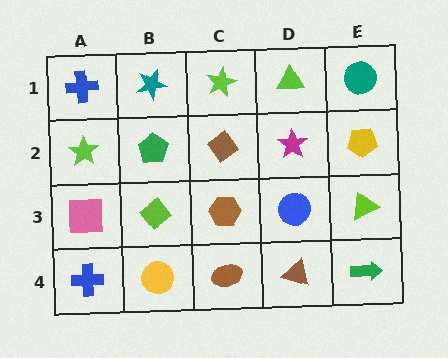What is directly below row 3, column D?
A brown triangle.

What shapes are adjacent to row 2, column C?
A lime star (row 1, column C), a brown hexagon (row 3, column C), a green pentagon (row 2, column B), a magenta star (row 2, column D).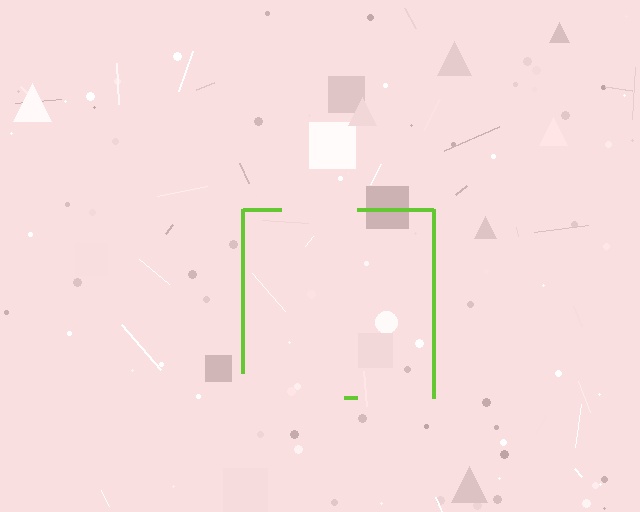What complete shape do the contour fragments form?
The contour fragments form a square.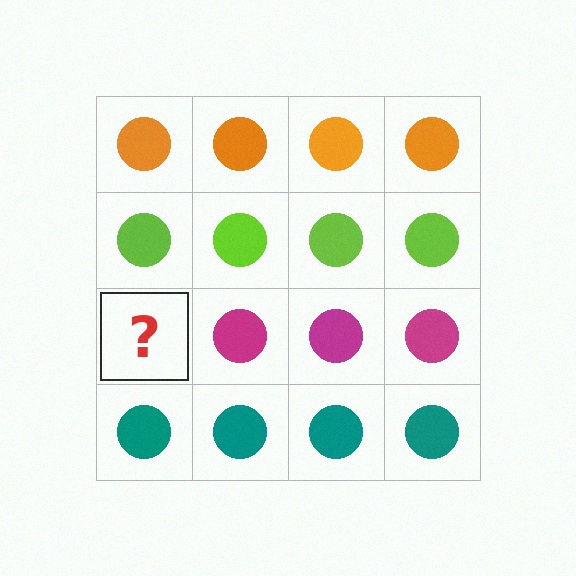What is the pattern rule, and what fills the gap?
The rule is that each row has a consistent color. The gap should be filled with a magenta circle.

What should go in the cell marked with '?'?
The missing cell should contain a magenta circle.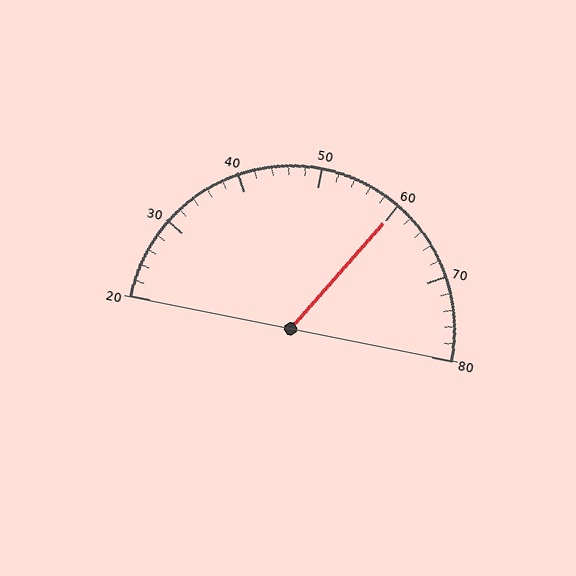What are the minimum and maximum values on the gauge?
The gauge ranges from 20 to 80.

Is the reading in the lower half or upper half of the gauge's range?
The reading is in the upper half of the range (20 to 80).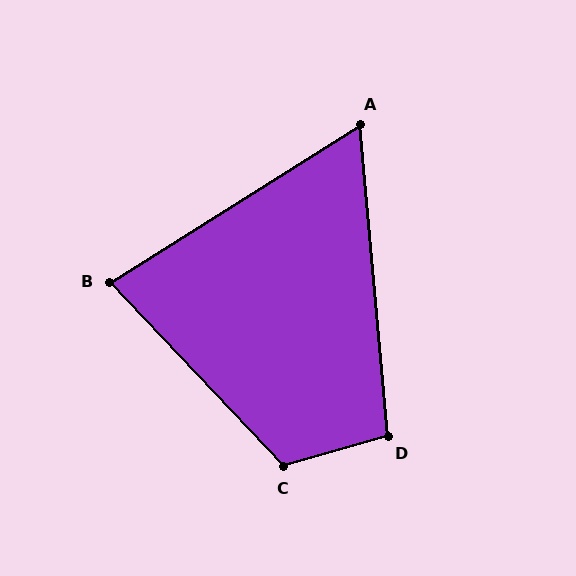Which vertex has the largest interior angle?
C, at approximately 117 degrees.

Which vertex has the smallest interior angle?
A, at approximately 63 degrees.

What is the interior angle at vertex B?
Approximately 79 degrees (acute).